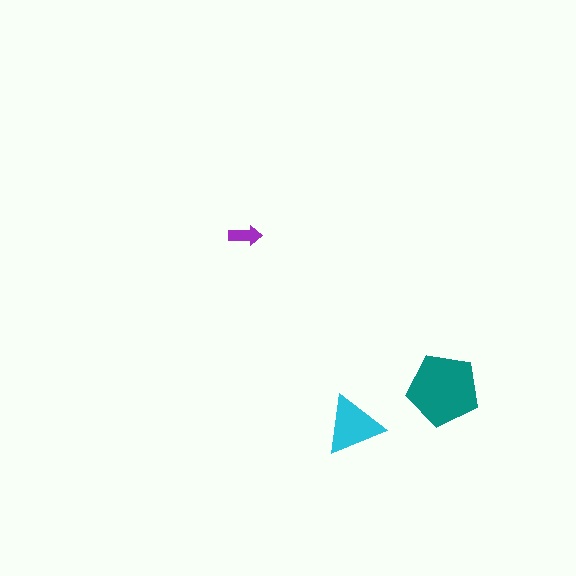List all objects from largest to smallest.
The teal pentagon, the cyan triangle, the purple arrow.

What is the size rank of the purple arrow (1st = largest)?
3rd.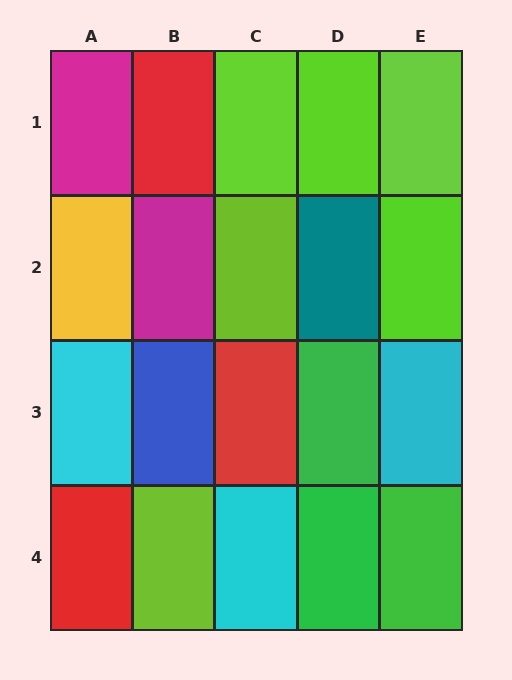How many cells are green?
3 cells are green.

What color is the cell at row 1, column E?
Lime.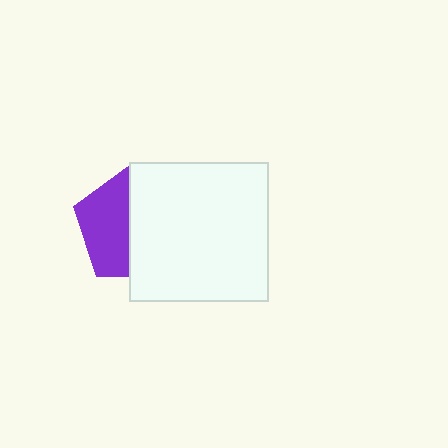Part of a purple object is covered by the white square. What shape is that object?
It is a pentagon.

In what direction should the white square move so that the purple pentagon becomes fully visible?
The white square should move right. That is the shortest direction to clear the overlap and leave the purple pentagon fully visible.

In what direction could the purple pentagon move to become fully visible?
The purple pentagon could move left. That would shift it out from behind the white square entirely.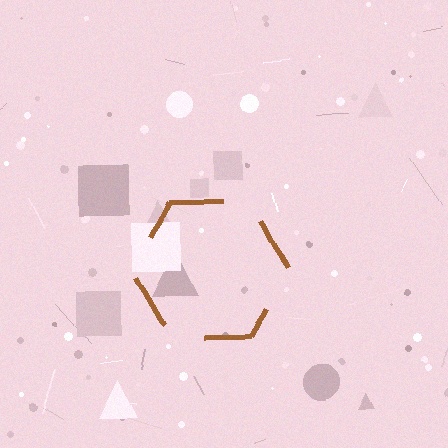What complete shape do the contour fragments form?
The contour fragments form a hexagon.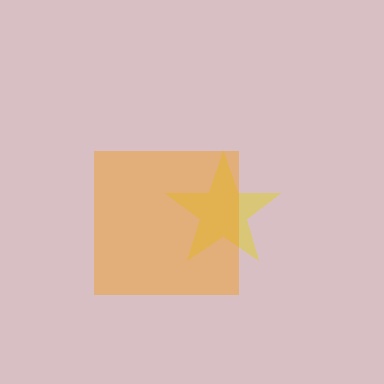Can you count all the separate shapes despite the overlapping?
Yes, there are 2 separate shapes.